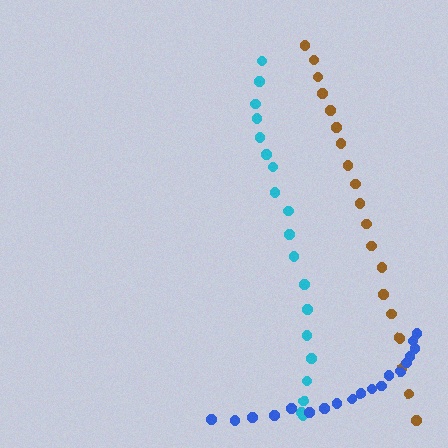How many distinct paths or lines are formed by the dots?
There are 3 distinct paths.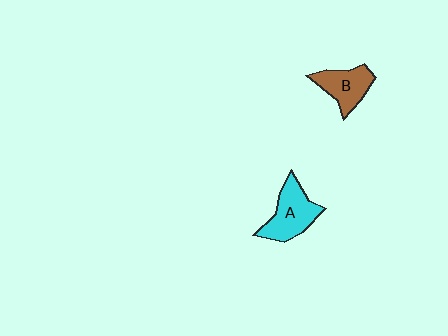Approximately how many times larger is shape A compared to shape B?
Approximately 1.2 times.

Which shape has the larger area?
Shape A (cyan).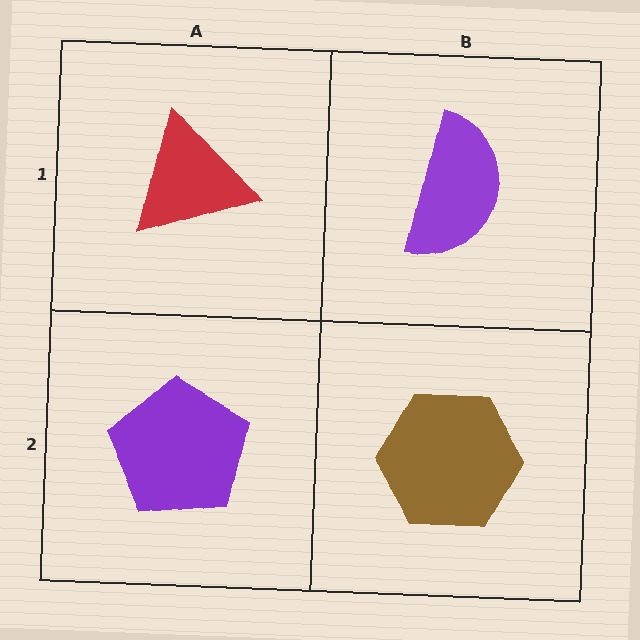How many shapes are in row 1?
2 shapes.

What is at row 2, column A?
A purple pentagon.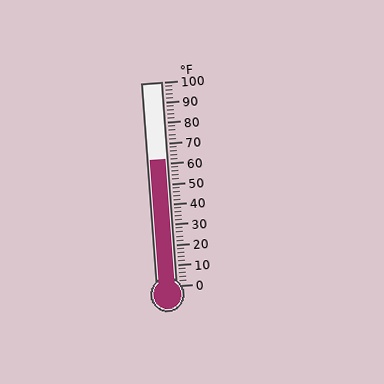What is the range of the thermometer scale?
The thermometer scale ranges from 0°F to 100°F.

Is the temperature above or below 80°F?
The temperature is below 80°F.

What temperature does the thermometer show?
The thermometer shows approximately 62°F.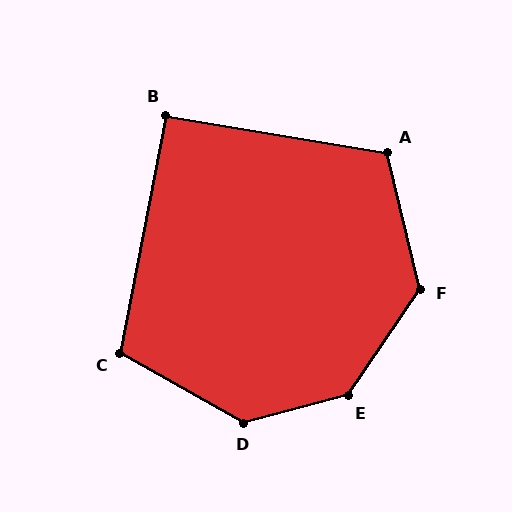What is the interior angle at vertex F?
Approximately 133 degrees (obtuse).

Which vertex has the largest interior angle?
E, at approximately 139 degrees.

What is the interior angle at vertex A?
Approximately 113 degrees (obtuse).